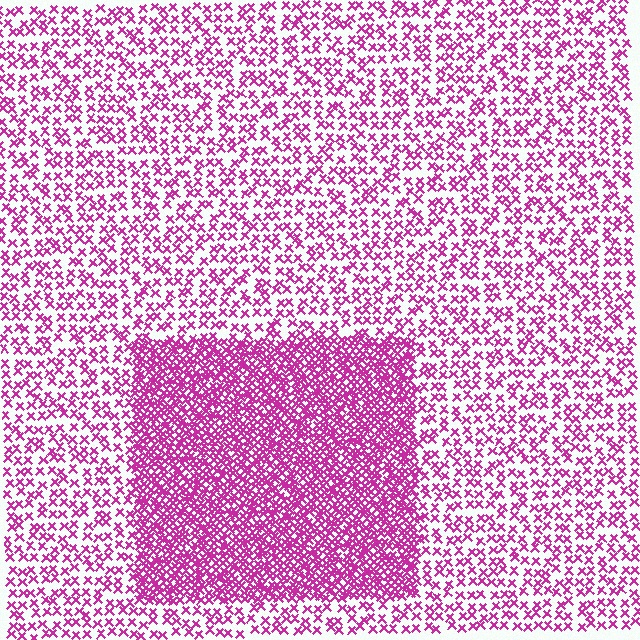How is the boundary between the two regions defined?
The boundary is defined by a change in element density (approximately 2.5x ratio). All elements are the same color, size, and shape.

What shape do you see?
I see a rectangle.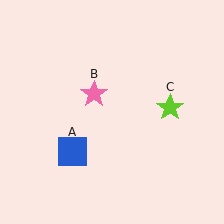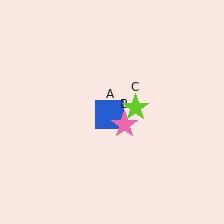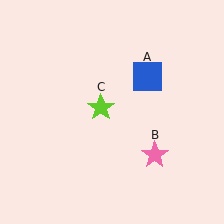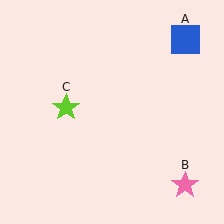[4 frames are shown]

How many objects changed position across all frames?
3 objects changed position: blue square (object A), pink star (object B), lime star (object C).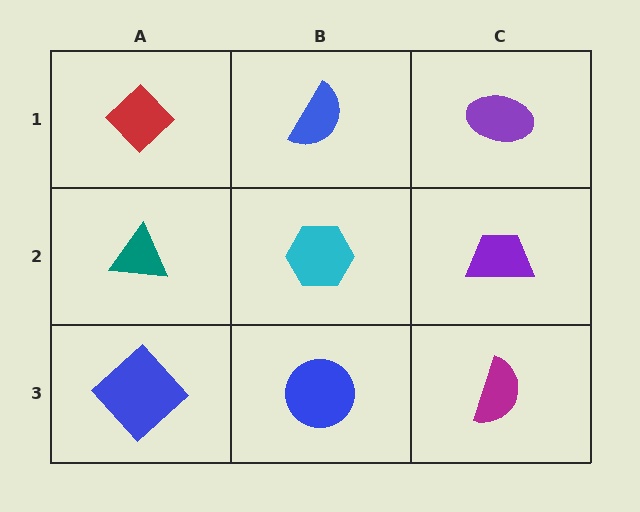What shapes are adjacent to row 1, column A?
A teal triangle (row 2, column A), a blue semicircle (row 1, column B).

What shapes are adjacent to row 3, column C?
A purple trapezoid (row 2, column C), a blue circle (row 3, column B).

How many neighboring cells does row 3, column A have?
2.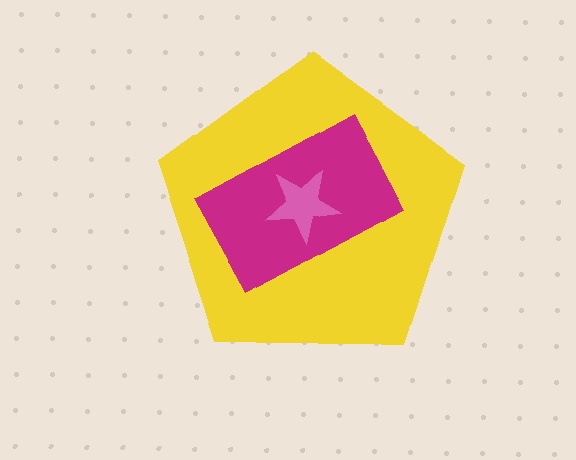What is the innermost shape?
The pink star.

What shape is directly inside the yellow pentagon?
The magenta rectangle.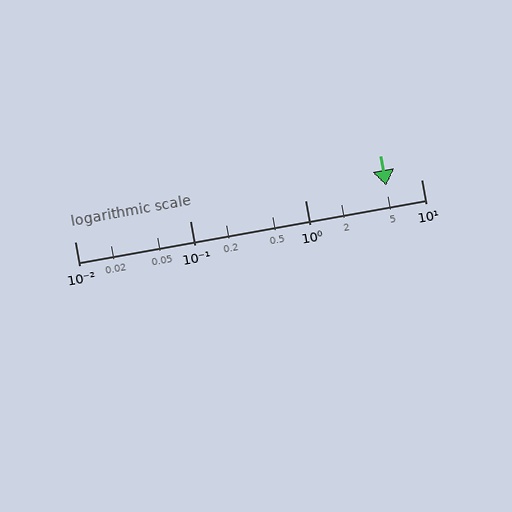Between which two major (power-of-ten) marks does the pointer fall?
The pointer is between 1 and 10.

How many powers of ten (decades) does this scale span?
The scale spans 3 decades, from 0.01 to 10.